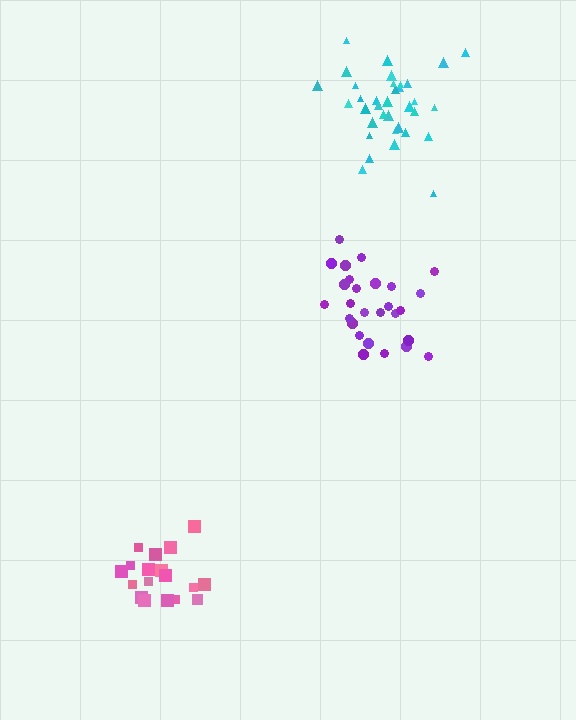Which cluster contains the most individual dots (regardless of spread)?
Cyan (35).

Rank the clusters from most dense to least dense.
purple, cyan, pink.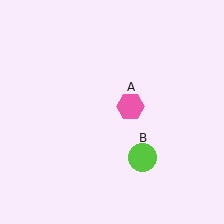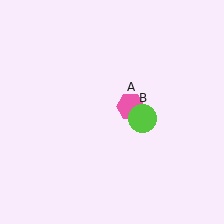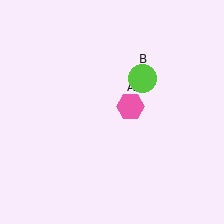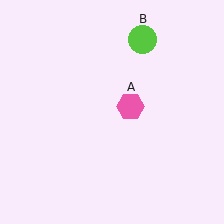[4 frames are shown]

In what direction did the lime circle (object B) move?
The lime circle (object B) moved up.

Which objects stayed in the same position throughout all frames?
Pink hexagon (object A) remained stationary.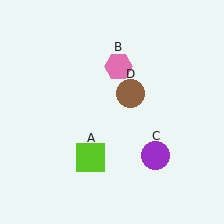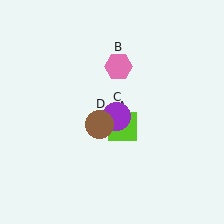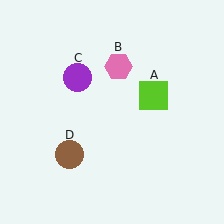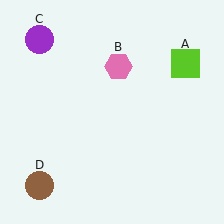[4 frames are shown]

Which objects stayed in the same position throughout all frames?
Pink hexagon (object B) remained stationary.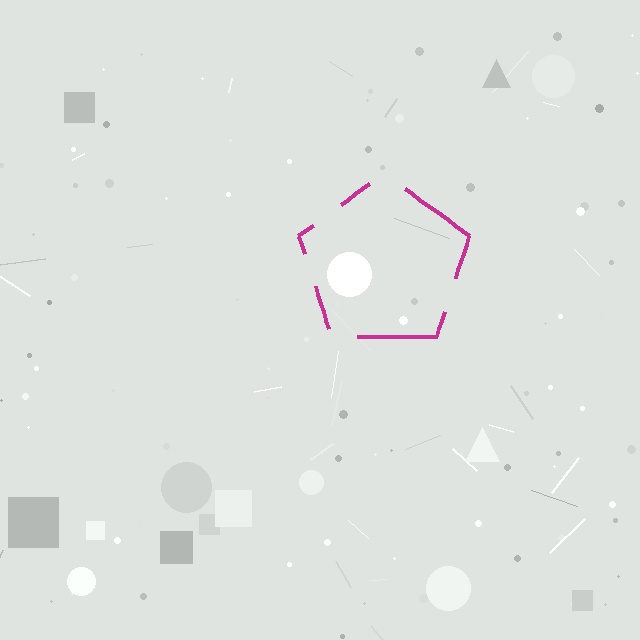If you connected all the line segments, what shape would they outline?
They would outline a pentagon.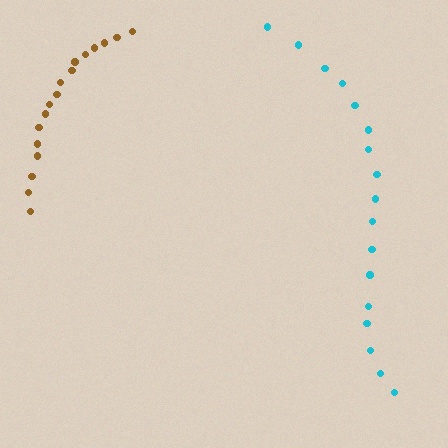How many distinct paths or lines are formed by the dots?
There are 2 distinct paths.